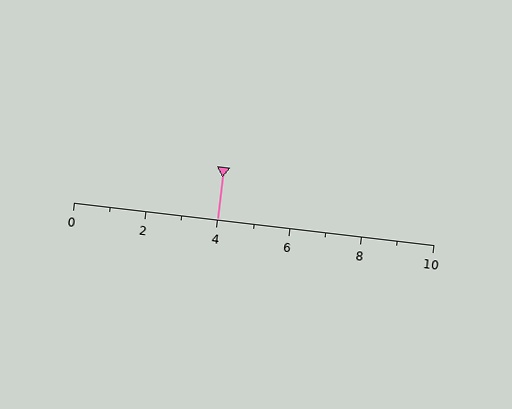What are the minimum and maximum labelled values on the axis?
The axis runs from 0 to 10.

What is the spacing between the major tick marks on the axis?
The major ticks are spaced 2 apart.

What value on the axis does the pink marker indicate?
The marker indicates approximately 4.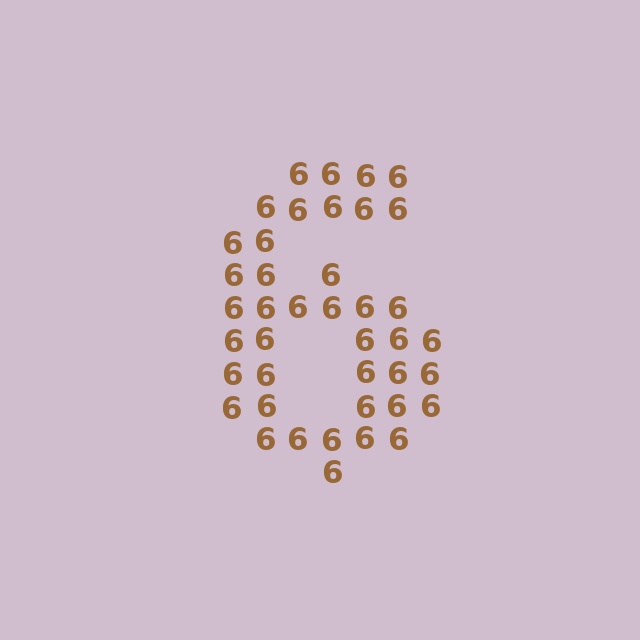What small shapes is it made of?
It is made of small digit 6's.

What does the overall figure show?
The overall figure shows the digit 6.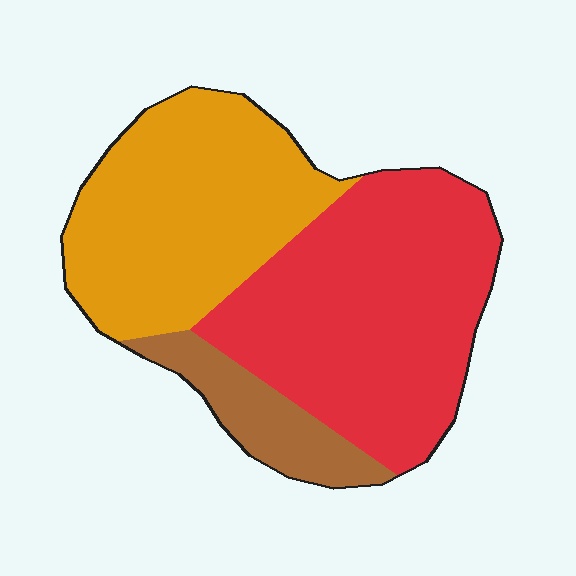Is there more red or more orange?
Red.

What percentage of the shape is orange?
Orange covers around 40% of the shape.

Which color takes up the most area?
Red, at roughly 50%.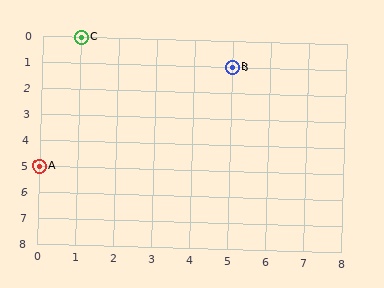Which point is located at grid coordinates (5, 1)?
Point B is at (5, 1).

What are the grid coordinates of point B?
Point B is at grid coordinates (5, 1).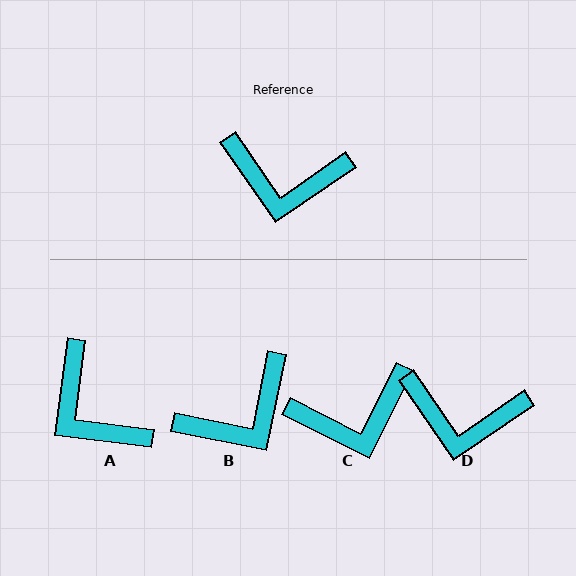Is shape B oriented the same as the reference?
No, it is off by about 44 degrees.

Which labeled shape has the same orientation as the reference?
D.